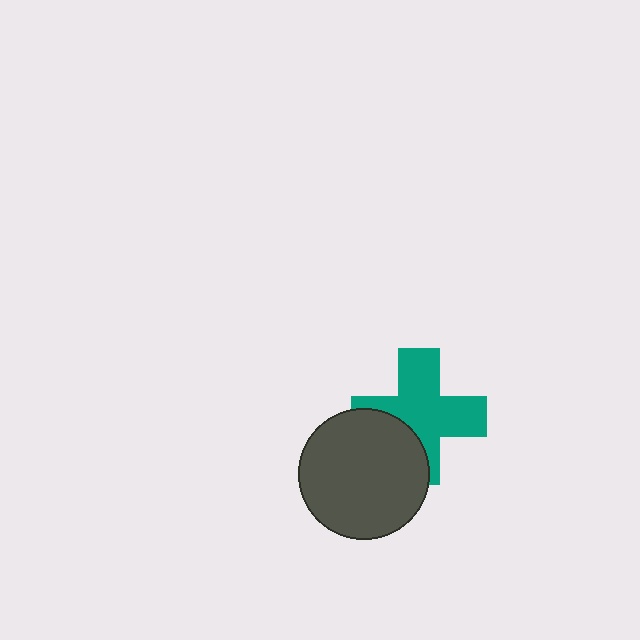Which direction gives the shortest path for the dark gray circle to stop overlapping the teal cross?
Moving toward the lower-left gives the shortest separation.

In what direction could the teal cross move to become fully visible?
The teal cross could move toward the upper-right. That would shift it out from behind the dark gray circle entirely.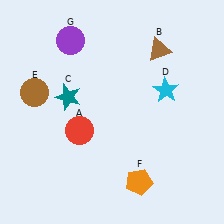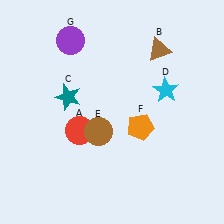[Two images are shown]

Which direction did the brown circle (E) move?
The brown circle (E) moved right.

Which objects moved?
The objects that moved are: the brown circle (E), the orange pentagon (F).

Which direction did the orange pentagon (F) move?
The orange pentagon (F) moved up.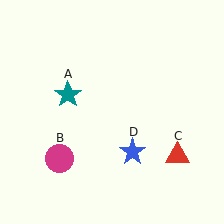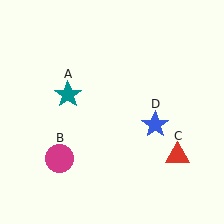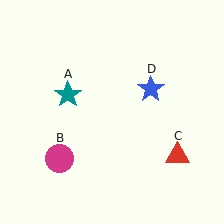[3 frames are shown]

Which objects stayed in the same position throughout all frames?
Teal star (object A) and magenta circle (object B) and red triangle (object C) remained stationary.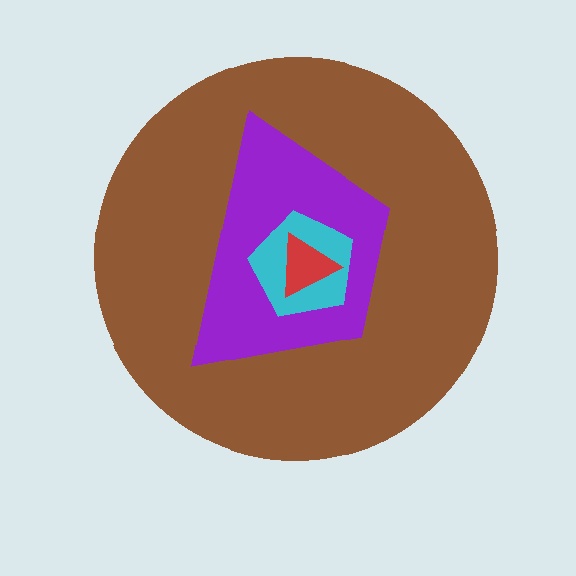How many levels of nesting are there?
4.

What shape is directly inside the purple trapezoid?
The cyan pentagon.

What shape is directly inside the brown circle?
The purple trapezoid.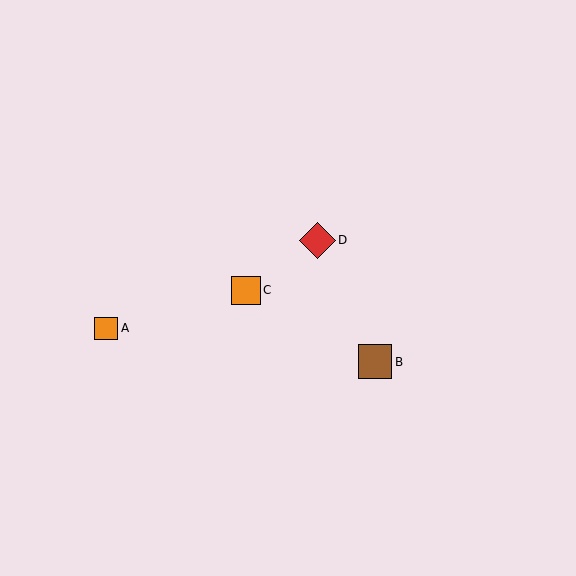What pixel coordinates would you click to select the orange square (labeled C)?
Click at (246, 290) to select the orange square C.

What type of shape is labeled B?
Shape B is a brown square.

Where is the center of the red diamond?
The center of the red diamond is at (317, 240).